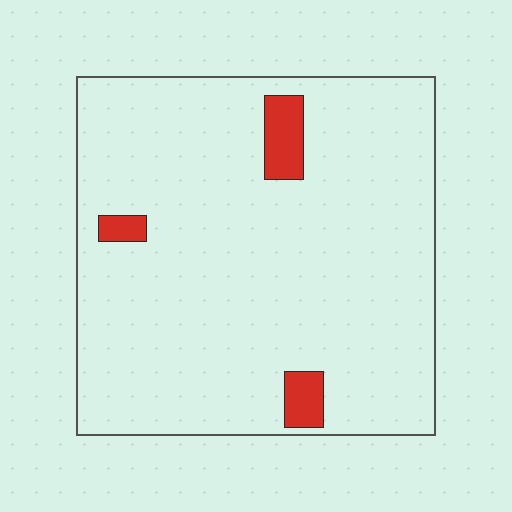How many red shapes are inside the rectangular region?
3.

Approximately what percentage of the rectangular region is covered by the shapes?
Approximately 5%.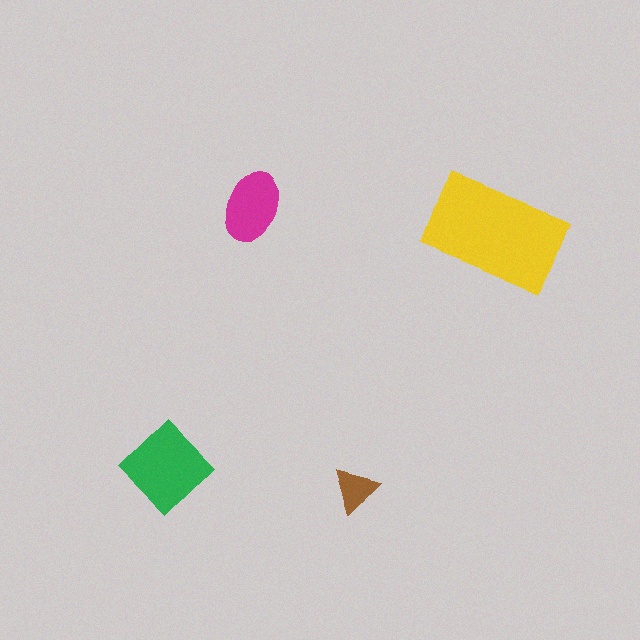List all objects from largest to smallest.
The yellow rectangle, the green diamond, the magenta ellipse, the brown triangle.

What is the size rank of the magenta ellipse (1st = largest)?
3rd.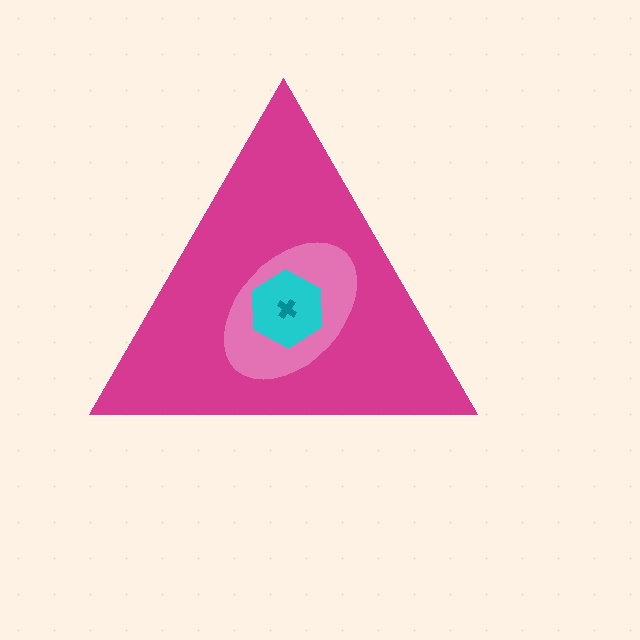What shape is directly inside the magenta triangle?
The pink ellipse.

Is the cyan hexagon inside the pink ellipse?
Yes.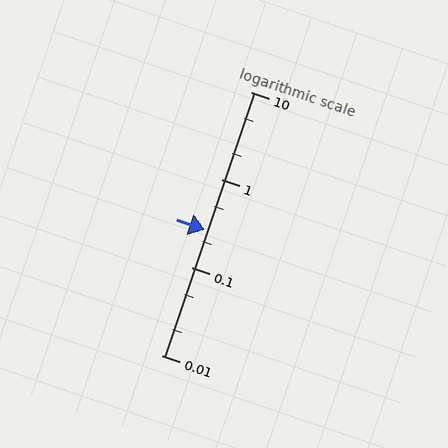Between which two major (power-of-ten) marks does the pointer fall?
The pointer is between 0.1 and 1.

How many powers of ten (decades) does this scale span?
The scale spans 3 decades, from 0.01 to 10.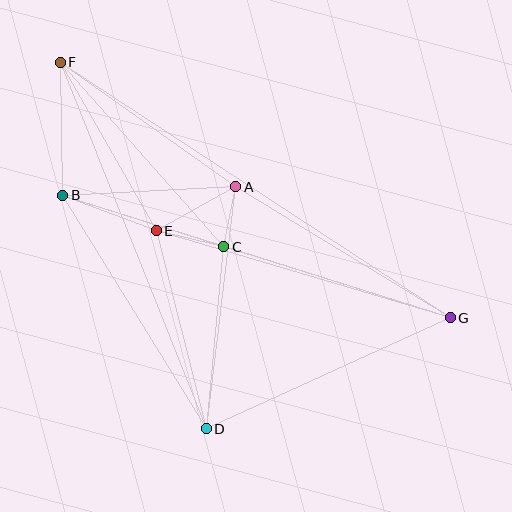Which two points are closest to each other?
Points A and C are closest to each other.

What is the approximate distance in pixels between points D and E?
The distance between D and E is approximately 204 pixels.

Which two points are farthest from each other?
Points F and G are farthest from each other.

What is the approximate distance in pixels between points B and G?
The distance between B and G is approximately 406 pixels.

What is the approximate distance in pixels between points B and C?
The distance between B and C is approximately 169 pixels.